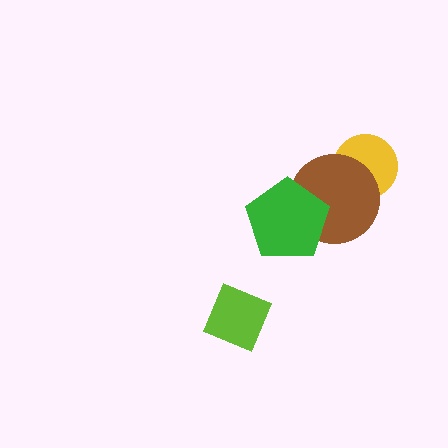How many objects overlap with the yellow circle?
1 object overlaps with the yellow circle.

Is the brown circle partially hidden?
Yes, it is partially covered by another shape.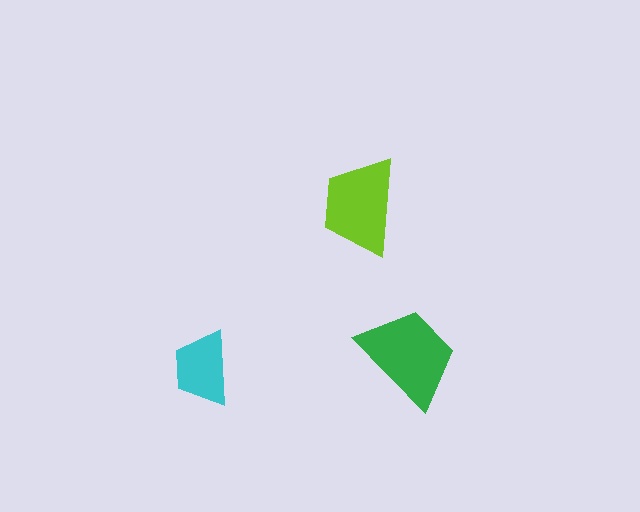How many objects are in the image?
There are 3 objects in the image.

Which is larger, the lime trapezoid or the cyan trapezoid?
The lime one.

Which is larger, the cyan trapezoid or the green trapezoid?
The green one.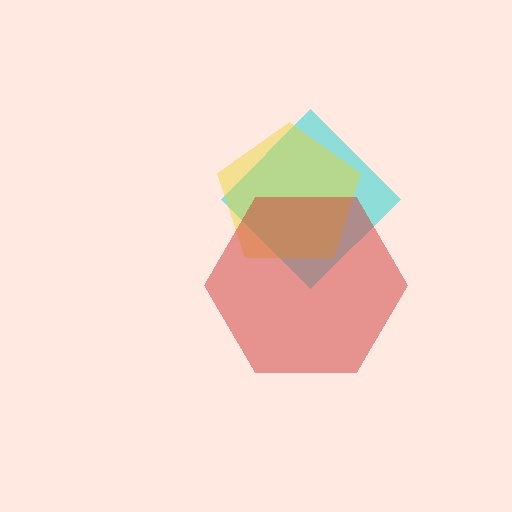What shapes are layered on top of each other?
The layered shapes are: a cyan diamond, a yellow pentagon, a red hexagon.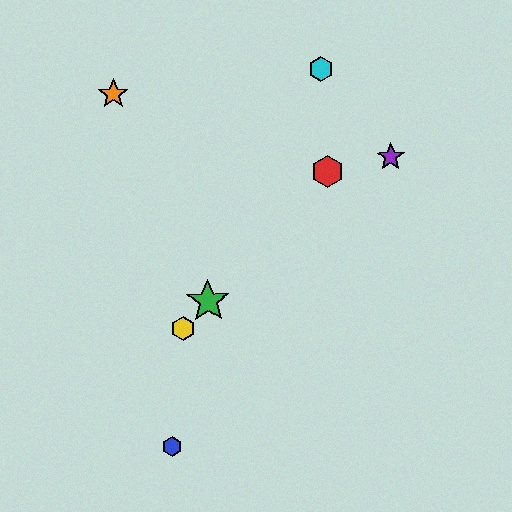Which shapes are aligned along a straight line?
The red hexagon, the green star, the yellow hexagon are aligned along a straight line.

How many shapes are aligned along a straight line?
3 shapes (the red hexagon, the green star, the yellow hexagon) are aligned along a straight line.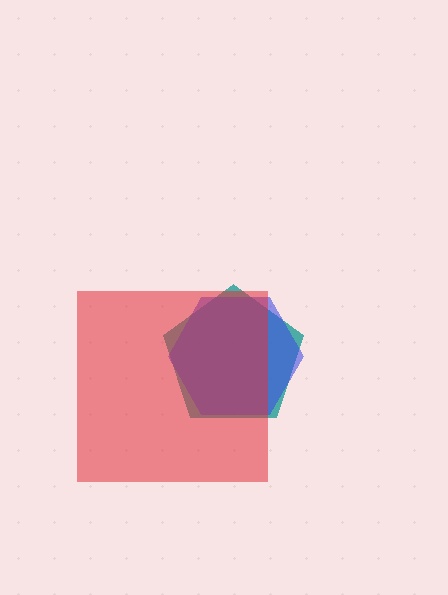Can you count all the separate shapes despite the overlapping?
Yes, there are 3 separate shapes.